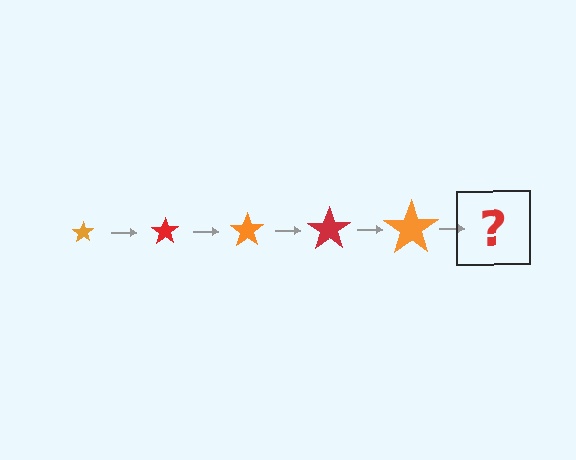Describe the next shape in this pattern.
It should be a red star, larger than the previous one.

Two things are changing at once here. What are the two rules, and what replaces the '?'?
The two rules are that the star grows larger each step and the color cycles through orange and red. The '?' should be a red star, larger than the previous one.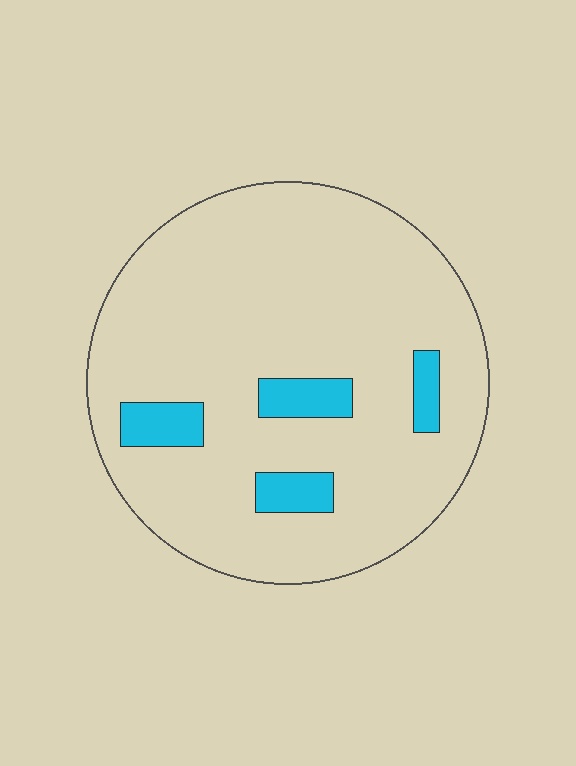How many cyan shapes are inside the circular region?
4.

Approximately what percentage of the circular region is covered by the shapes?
Approximately 10%.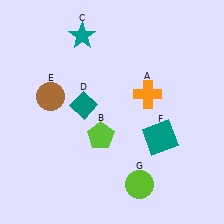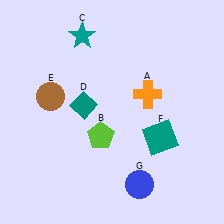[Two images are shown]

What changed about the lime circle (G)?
In Image 1, G is lime. In Image 2, it changed to blue.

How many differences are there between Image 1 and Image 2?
There is 1 difference between the two images.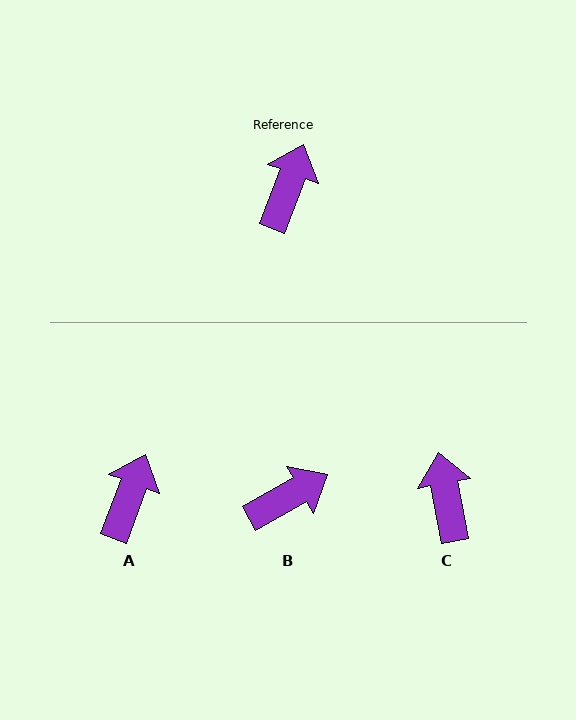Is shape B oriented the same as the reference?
No, it is off by about 40 degrees.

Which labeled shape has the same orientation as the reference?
A.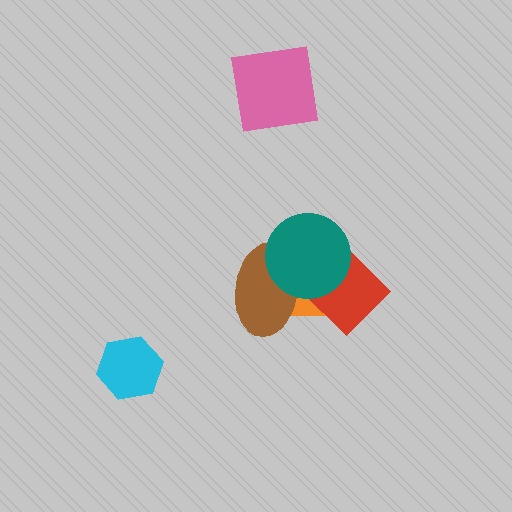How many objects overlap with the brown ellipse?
3 objects overlap with the brown ellipse.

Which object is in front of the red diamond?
The teal circle is in front of the red diamond.